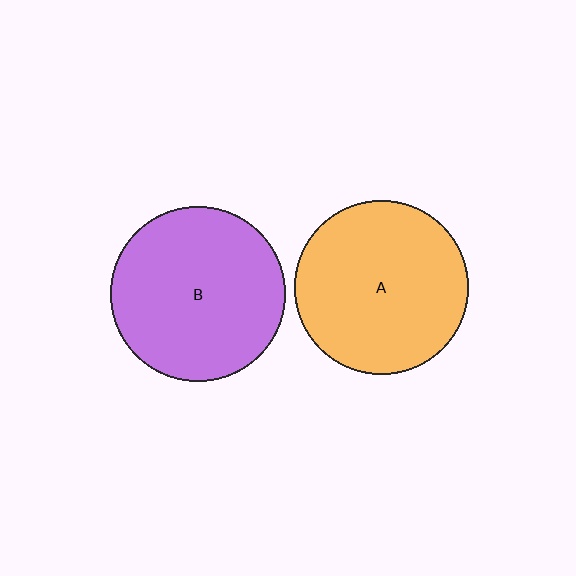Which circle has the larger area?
Circle B (purple).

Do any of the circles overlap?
No, none of the circles overlap.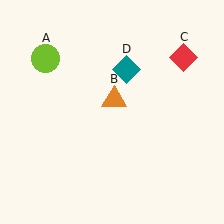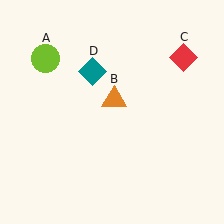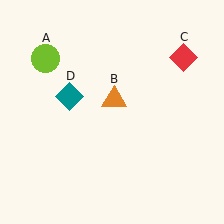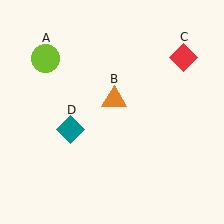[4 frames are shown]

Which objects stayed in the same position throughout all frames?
Lime circle (object A) and orange triangle (object B) and red diamond (object C) remained stationary.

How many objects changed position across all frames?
1 object changed position: teal diamond (object D).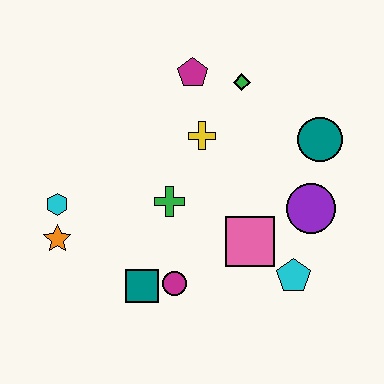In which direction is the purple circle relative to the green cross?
The purple circle is to the right of the green cross.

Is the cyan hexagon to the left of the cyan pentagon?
Yes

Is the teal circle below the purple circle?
No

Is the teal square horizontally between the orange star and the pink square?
Yes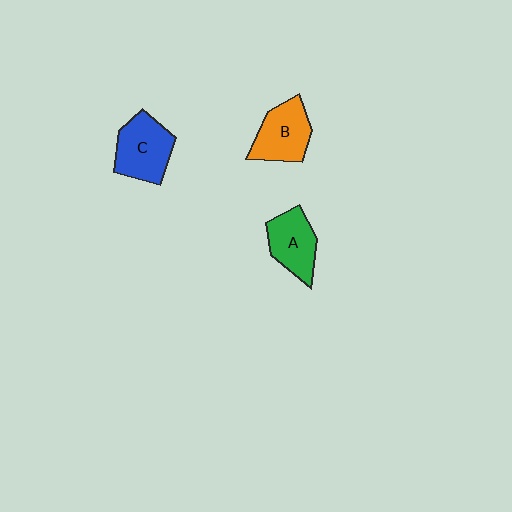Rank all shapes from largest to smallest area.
From largest to smallest: C (blue), B (orange), A (green).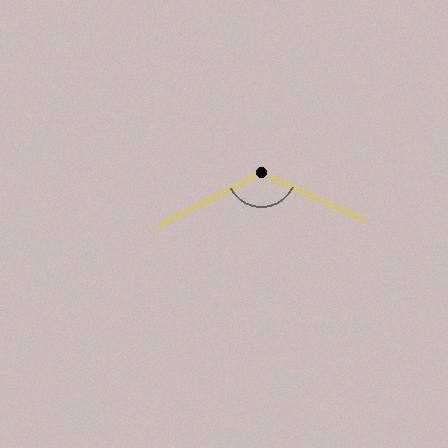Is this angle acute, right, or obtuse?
It is obtuse.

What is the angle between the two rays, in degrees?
Approximately 128 degrees.